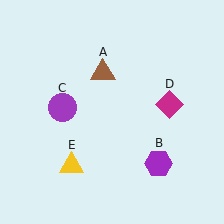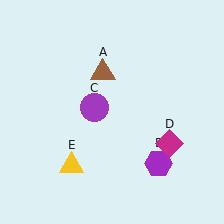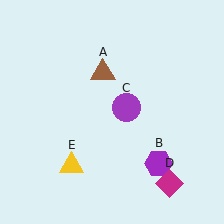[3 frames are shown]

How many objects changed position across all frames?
2 objects changed position: purple circle (object C), magenta diamond (object D).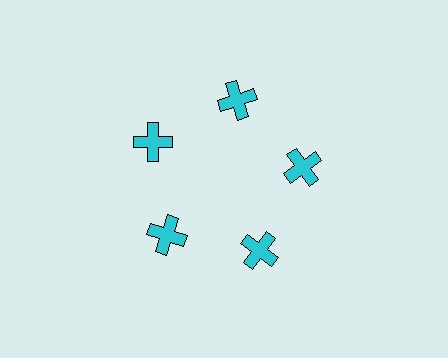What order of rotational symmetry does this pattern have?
This pattern has 5-fold rotational symmetry.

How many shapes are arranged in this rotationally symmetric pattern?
There are 5 shapes, arranged in 5 groups of 1.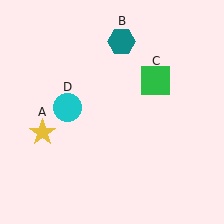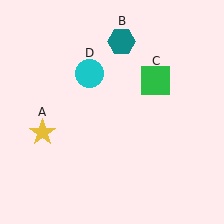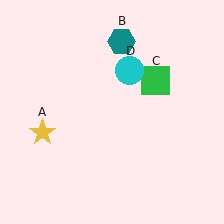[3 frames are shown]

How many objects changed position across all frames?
1 object changed position: cyan circle (object D).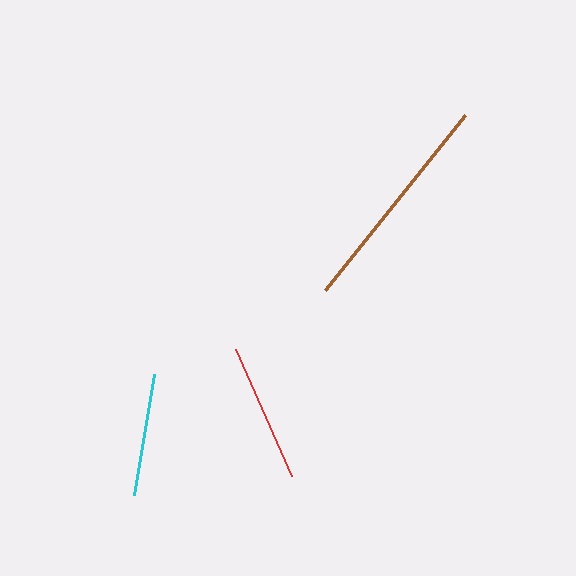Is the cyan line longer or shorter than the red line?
The red line is longer than the cyan line.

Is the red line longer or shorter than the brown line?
The brown line is longer than the red line.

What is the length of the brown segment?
The brown segment is approximately 225 pixels long.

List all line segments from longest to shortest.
From longest to shortest: brown, red, cyan.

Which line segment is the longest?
The brown line is the longest at approximately 225 pixels.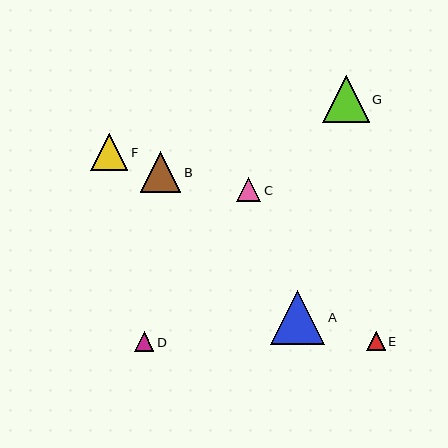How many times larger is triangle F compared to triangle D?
Triangle F is approximately 1.9 times the size of triangle D.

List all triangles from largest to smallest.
From largest to smallest: A, G, B, F, C, D, E.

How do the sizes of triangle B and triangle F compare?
Triangle B and triangle F are approximately the same size.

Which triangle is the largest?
Triangle A is the largest with a size of approximately 55 pixels.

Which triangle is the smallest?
Triangle E is the smallest with a size of approximately 19 pixels.